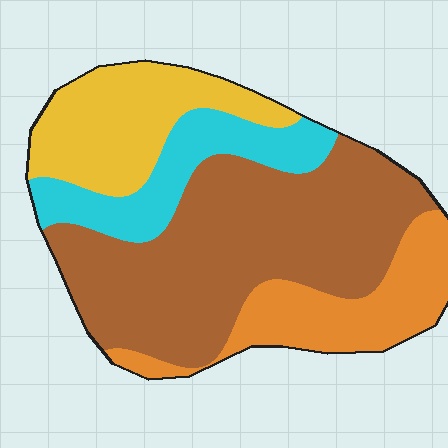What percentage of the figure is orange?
Orange takes up about one sixth (1/6) of the figure.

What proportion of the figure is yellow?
Yellow covers around 20% of the figure.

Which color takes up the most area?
Brown, at roughly 50%.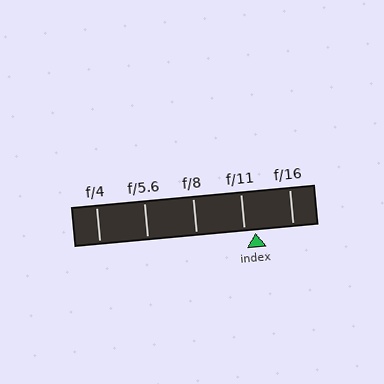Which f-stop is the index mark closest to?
The index mark is closest to f/11.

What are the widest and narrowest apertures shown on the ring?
The widest aperture shown is f/4 and the narrowest is f/16.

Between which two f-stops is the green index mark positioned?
The index mark is between f/11 and f/16.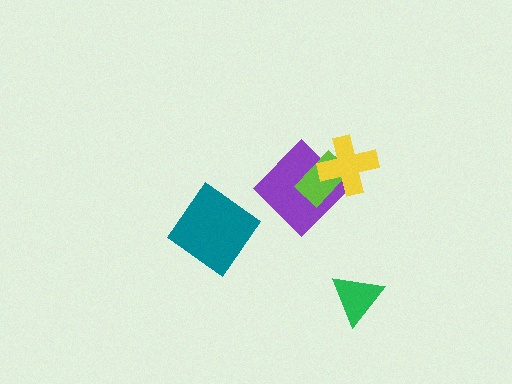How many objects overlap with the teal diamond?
0 objects overlap with the teal diamond.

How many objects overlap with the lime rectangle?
2 objects overlap with the lime rectangle.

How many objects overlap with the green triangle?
0 objects overlap with the green triangle.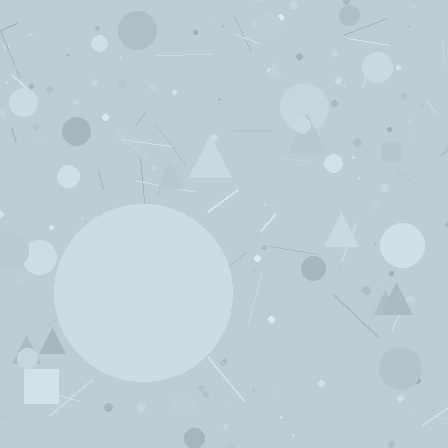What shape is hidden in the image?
A circle is hidden in the image.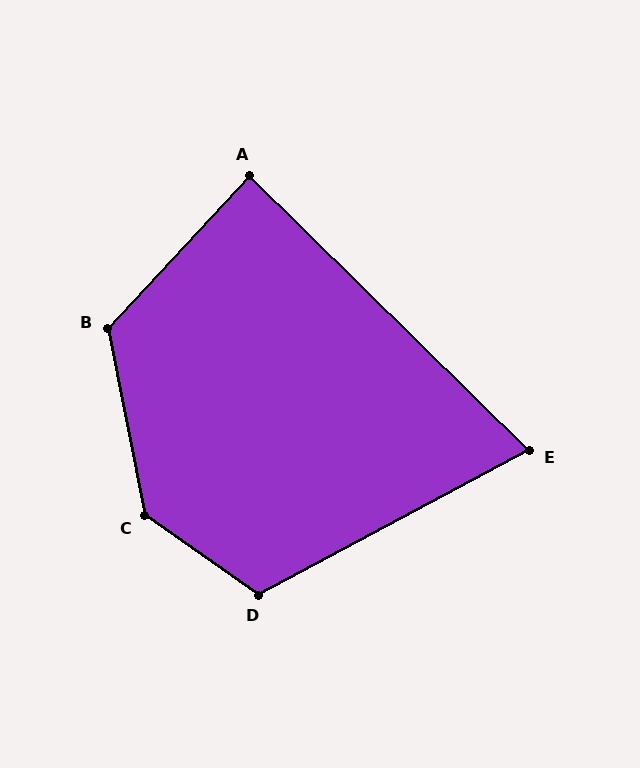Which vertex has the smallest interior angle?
E, at approximately 72 degrees.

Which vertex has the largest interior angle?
C, at approximately 136 degrees.